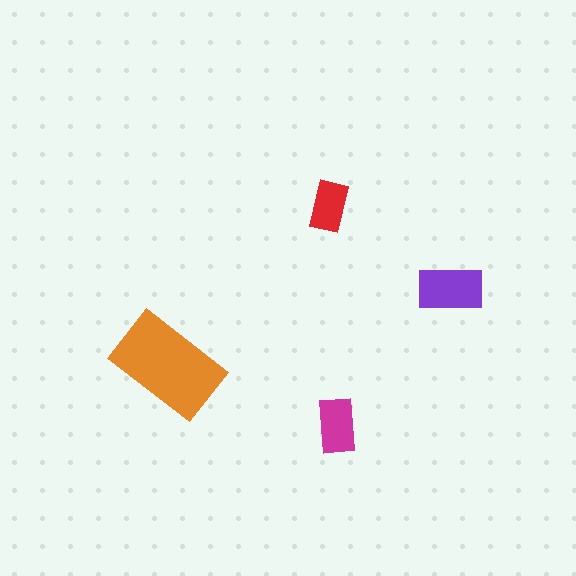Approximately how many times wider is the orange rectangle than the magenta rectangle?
About 2 times wider.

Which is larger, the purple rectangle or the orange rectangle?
The orange one.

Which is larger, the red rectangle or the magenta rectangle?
The magenta one.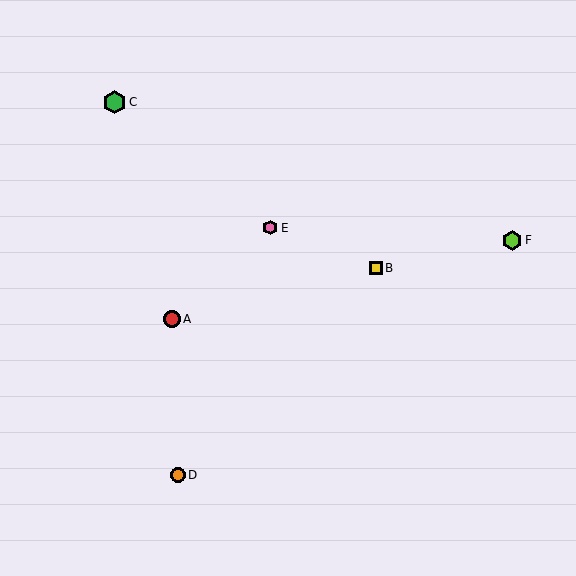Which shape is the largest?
The green hexagon (labeled C) is the largest.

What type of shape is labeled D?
Shape D is an orange circle.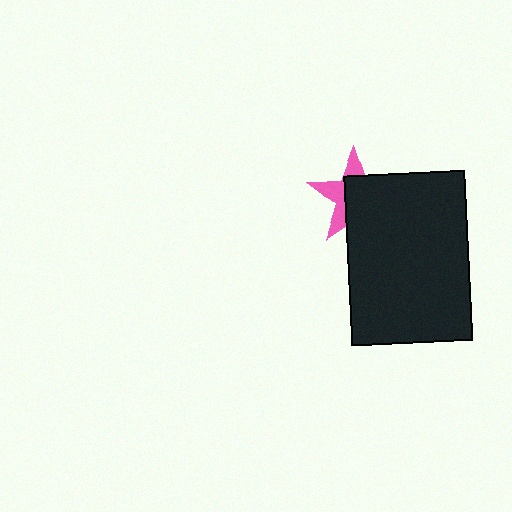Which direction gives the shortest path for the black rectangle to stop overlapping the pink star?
Moving toward the lower-right gives the shortest separation.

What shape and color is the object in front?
The object in front is a black rectangle.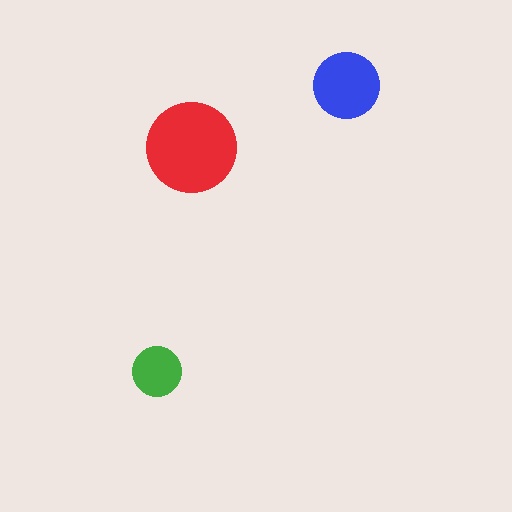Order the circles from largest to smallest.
the red one, the blue one, the green one.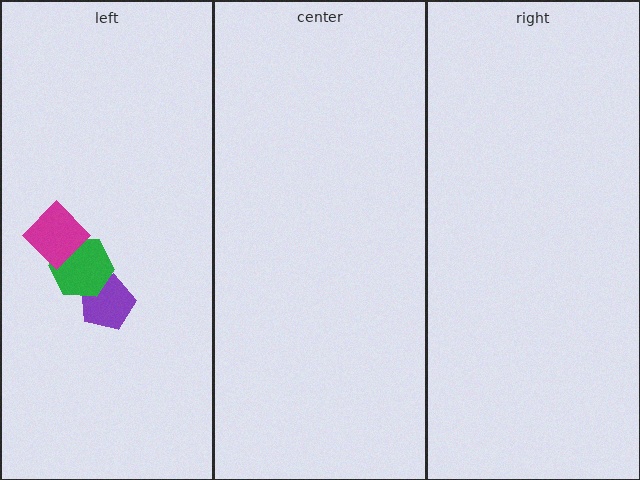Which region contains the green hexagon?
The left region.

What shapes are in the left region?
The purple pentagon, the green hexagon, the magenta diamond.